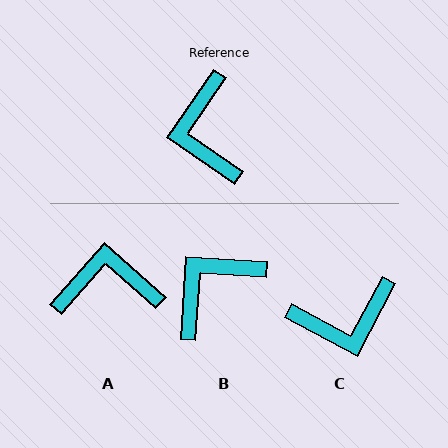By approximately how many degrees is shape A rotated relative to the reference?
Approximately 97 degrees clockwise.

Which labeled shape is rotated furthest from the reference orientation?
A, about 97 degrees away.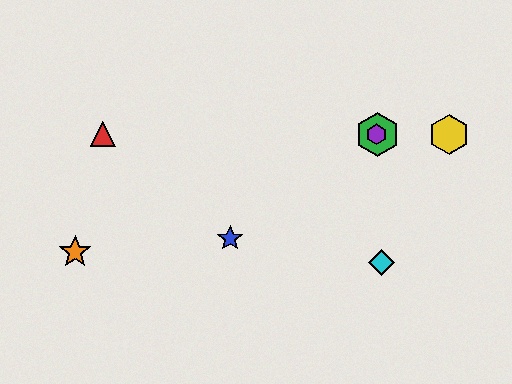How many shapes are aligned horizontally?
4 shapes (the red triangle, the green hexagon, the yellow hexagon, the purple hexagon) are aligned horizontally.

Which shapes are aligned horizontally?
The red triangle, the green hexagon, the yellow hexagon, the purple hexagon are aligned horizontally.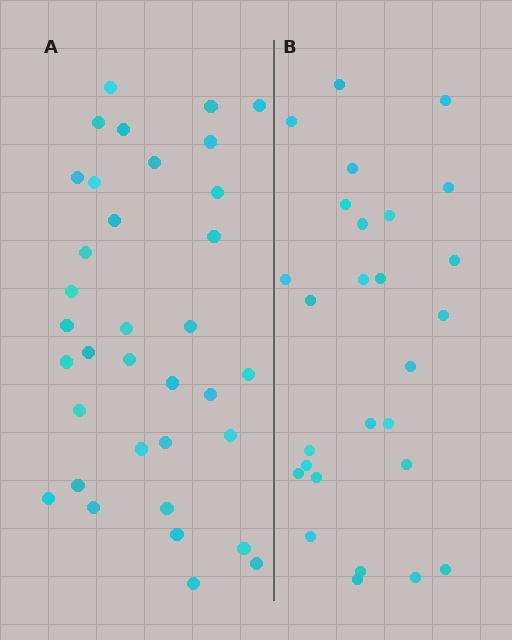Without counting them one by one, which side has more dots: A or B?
Region A (the left region) has more dots.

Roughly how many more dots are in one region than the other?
Region A has roughly 8 or so more dots than region B.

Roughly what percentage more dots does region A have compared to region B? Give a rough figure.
About 30% more.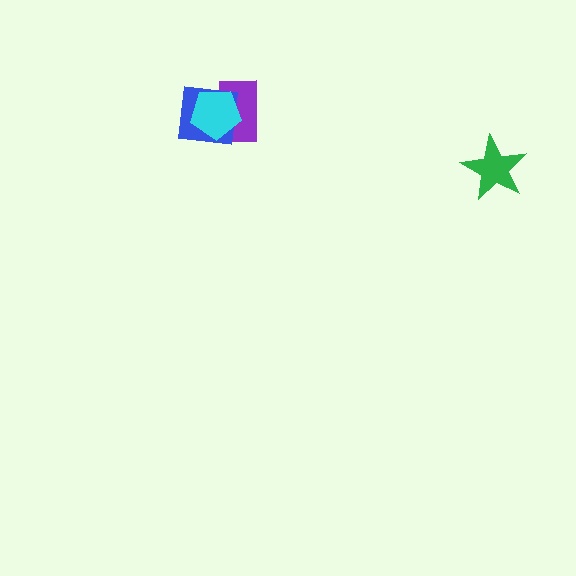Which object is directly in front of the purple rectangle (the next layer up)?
The blue square is directly in front of the purple rectangle.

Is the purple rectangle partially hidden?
Yes, it is partially covered by another shape.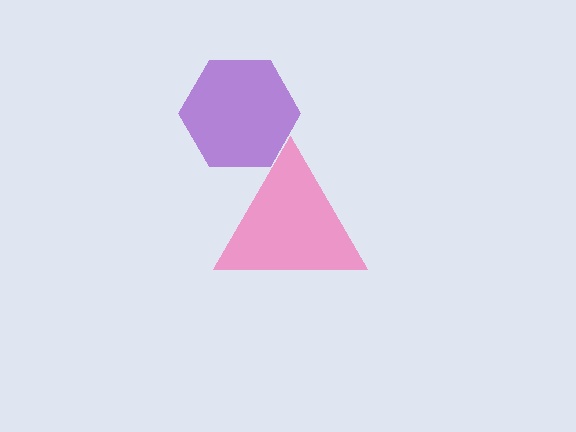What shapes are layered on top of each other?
The layered shapes are: a purple hexagon, a pink triangle.